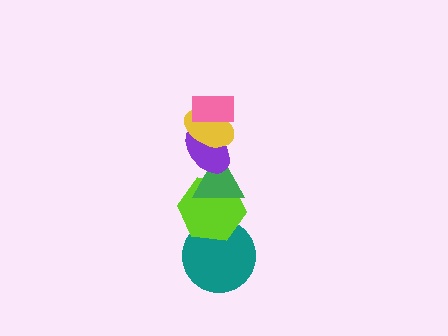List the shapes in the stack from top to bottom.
From top to bottom: the pink rectangle, the yellow ellipse, the purple ellipse, the green triangle, the lime hexagon, the teal circle.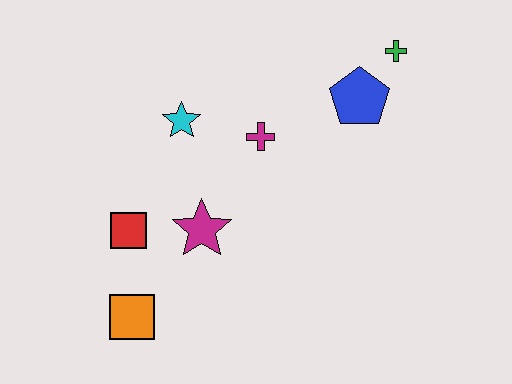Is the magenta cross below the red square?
No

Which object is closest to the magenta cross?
The cyan star is closest to the magenta cross.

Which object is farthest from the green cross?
The orange square is farthest from the green cross.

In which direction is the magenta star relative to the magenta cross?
The magenta star is below the magenta cross.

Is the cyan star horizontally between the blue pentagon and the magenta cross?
No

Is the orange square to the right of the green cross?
No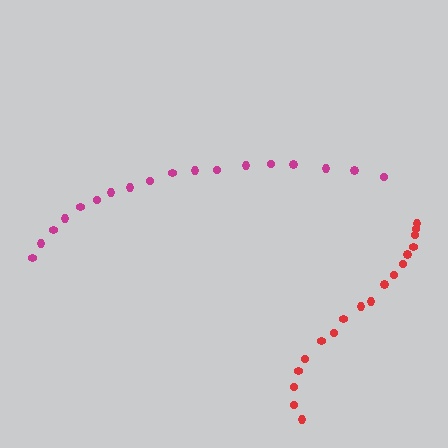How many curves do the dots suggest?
There are 2 distinct paths.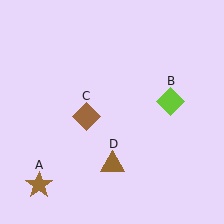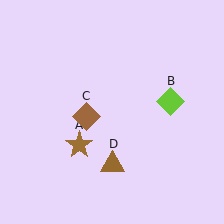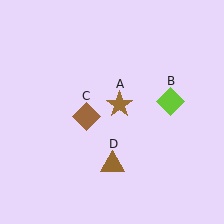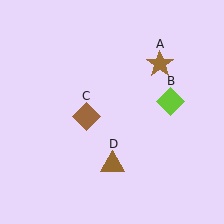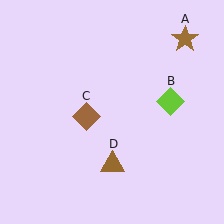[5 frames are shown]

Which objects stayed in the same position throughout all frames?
Lime diamond (object B) and brown diamond (object C) and brown triangle (object D) remained stationary.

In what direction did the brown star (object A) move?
The brown star (object A) moved up and to the right.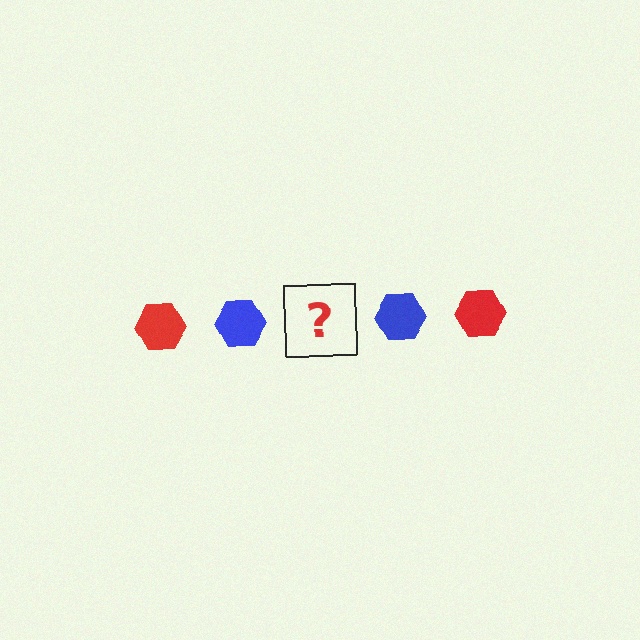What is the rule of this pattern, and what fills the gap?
The rule is that the pattern cycles through red, blue hexagons. The gap should be filled with a red hexagon.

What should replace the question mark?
The question mark should be replaced with a red hexagon.